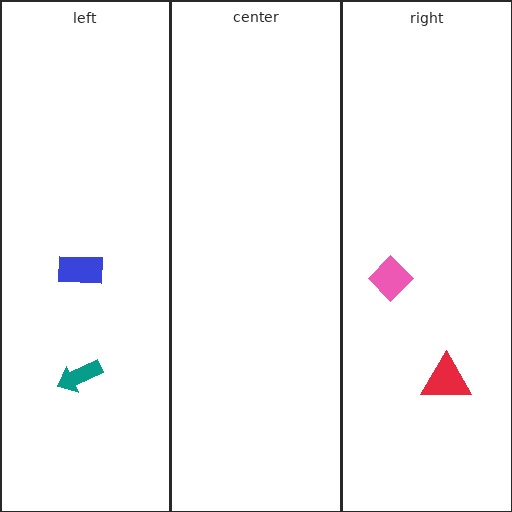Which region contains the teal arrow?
The left region.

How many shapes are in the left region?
2.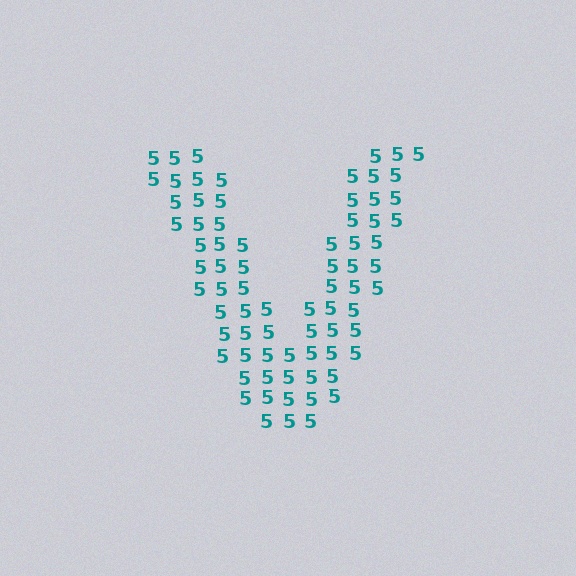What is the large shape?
The large shape is the letter V.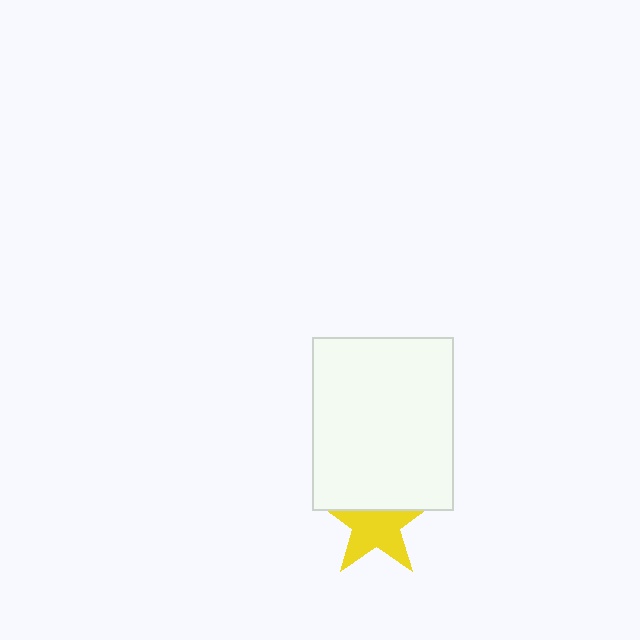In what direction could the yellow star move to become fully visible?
The yellow star could move down. That would shift it out from behind the white rectangle entirely.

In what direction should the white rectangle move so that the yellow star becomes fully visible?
The white rectangle should move up. That is the shortest direction to clear the overlap and leave the yellow star fully visible.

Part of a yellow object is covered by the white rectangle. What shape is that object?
It is a star.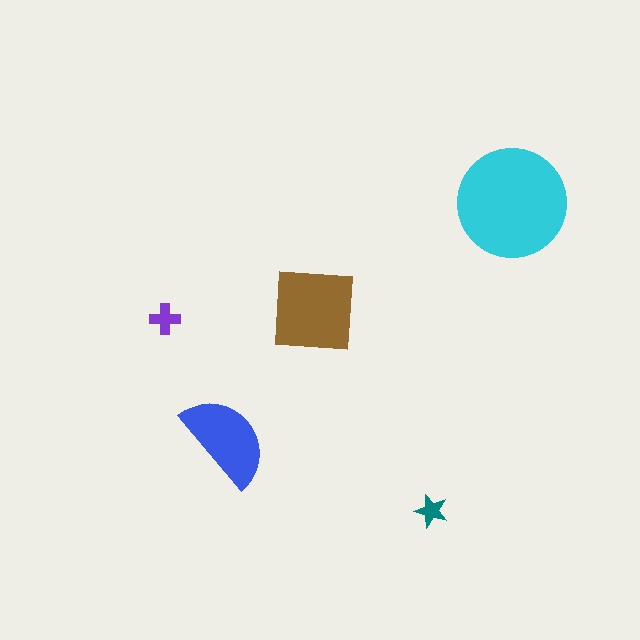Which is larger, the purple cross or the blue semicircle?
The blue semicircle.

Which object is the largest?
The cyan circle.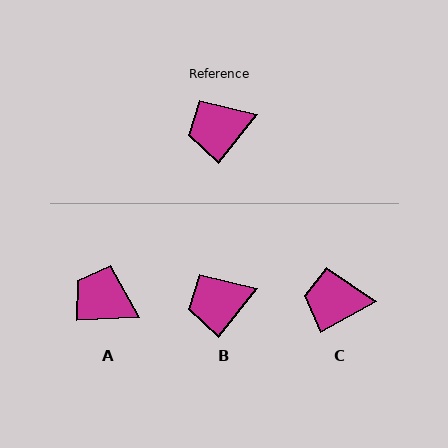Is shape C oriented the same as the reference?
No, it is off by about 22 degrees.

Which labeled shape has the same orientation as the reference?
B.